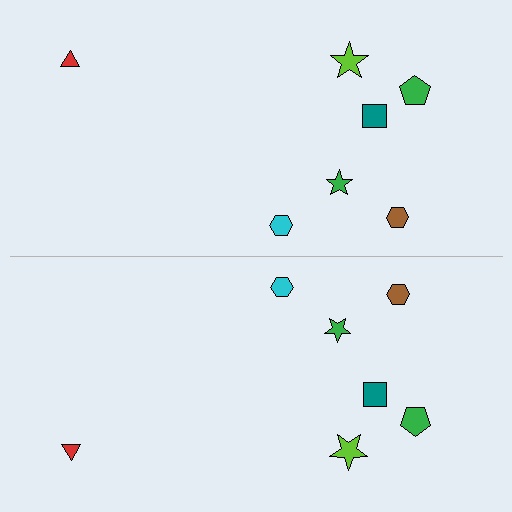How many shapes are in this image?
There are 14 shapes in this image.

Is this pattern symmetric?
Yes, this pattern has bilateral (reflection) symmetry.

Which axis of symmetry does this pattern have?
The pattern has a horizontal axis of symmetry running through the center of the image.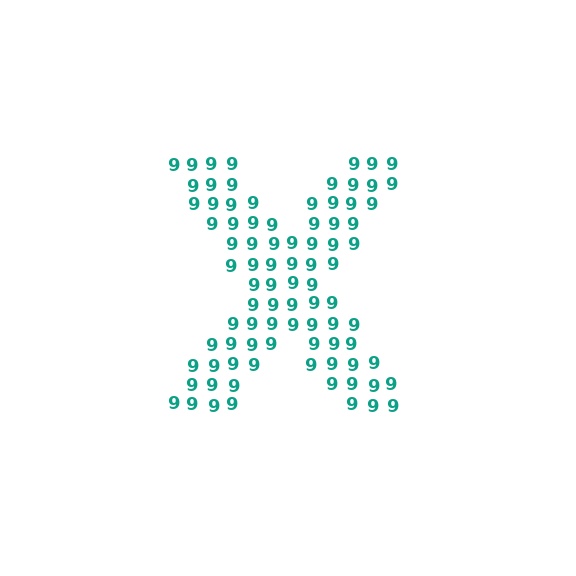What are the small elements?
The small elements are digit 9's.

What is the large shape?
The large shape is the letter X.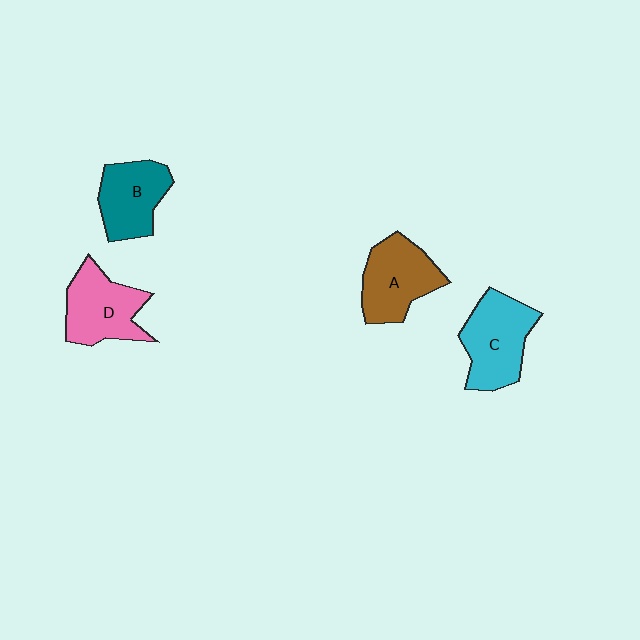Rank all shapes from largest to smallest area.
From largest to smallest: C (cyan), A (brown), D (pink), B (teal).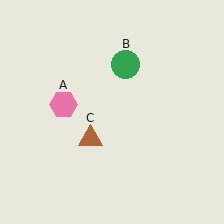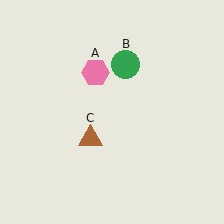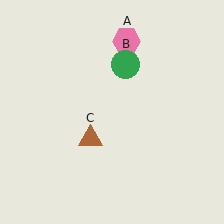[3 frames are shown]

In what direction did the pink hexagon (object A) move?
The pink hexagon (object A) moved up and to the right.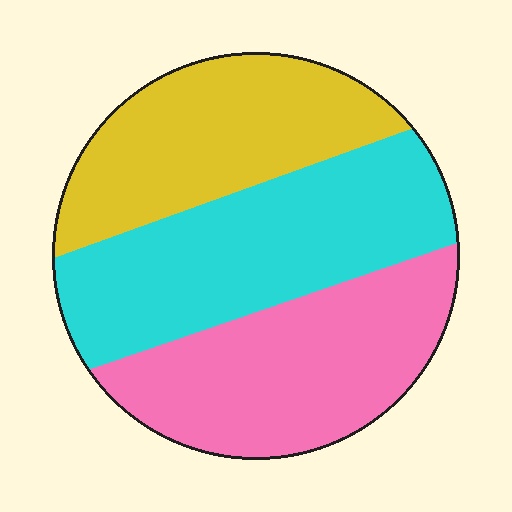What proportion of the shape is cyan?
Cyan covers around 35% of the shape.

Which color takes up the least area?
Yellow, at roughly 30%.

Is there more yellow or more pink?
Pink.